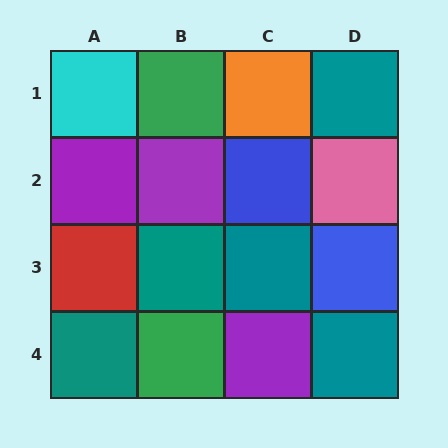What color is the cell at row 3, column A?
Red.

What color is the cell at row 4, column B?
Green.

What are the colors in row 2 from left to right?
Purple, purple, blue, pink.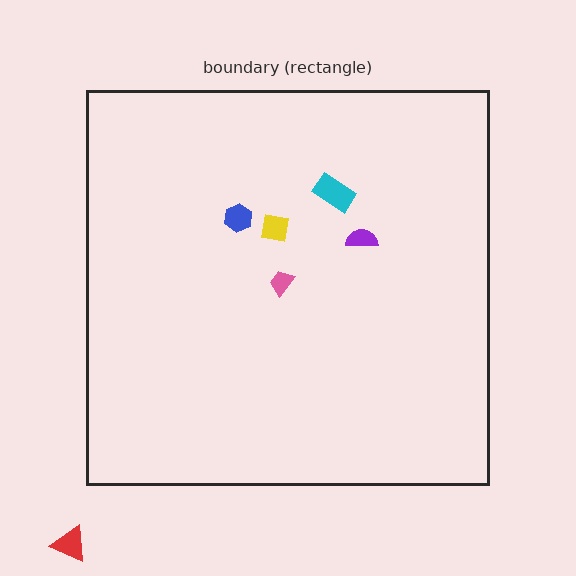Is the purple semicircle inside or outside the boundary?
Inside.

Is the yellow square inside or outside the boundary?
Inside.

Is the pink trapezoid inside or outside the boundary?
Inside.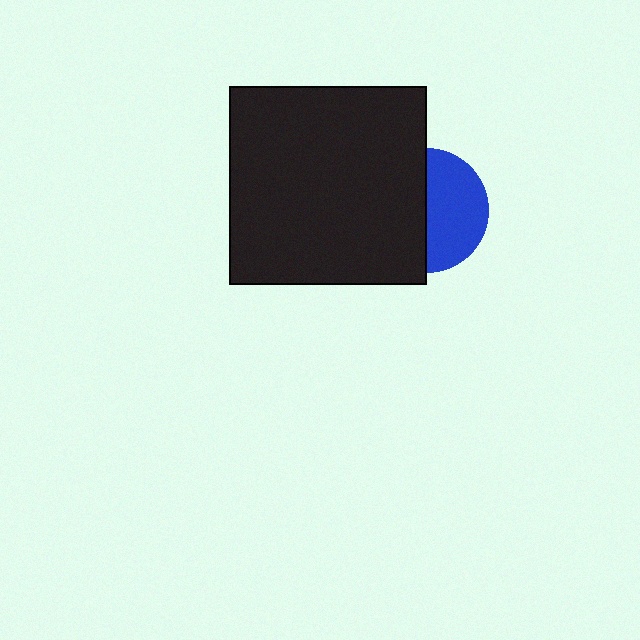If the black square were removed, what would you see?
You would see the complete blue circle.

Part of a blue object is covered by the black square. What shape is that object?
It is a circle.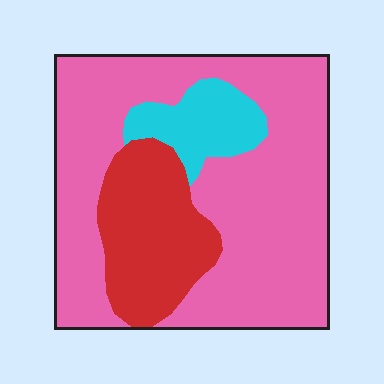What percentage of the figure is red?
Red covers 21% of the figure.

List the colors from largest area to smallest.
From largest to smallest: pink, red, cyan.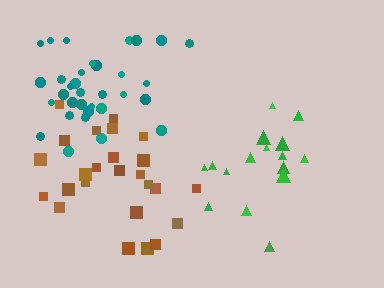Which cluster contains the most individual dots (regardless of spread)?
Teal (33).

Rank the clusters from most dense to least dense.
teal, green, brown.